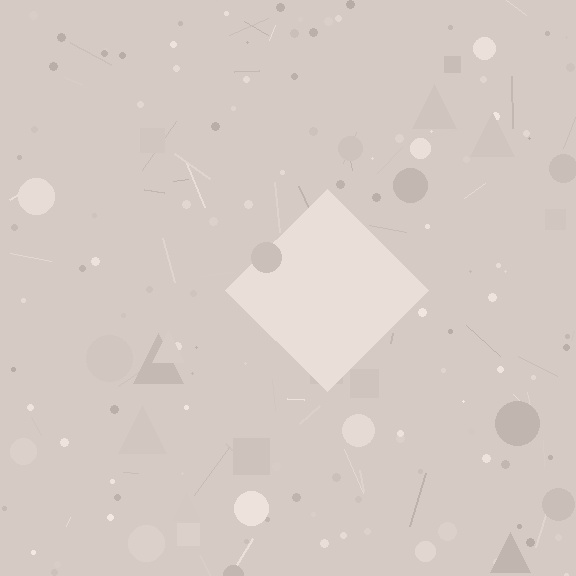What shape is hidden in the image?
A diamond is hidden in the image.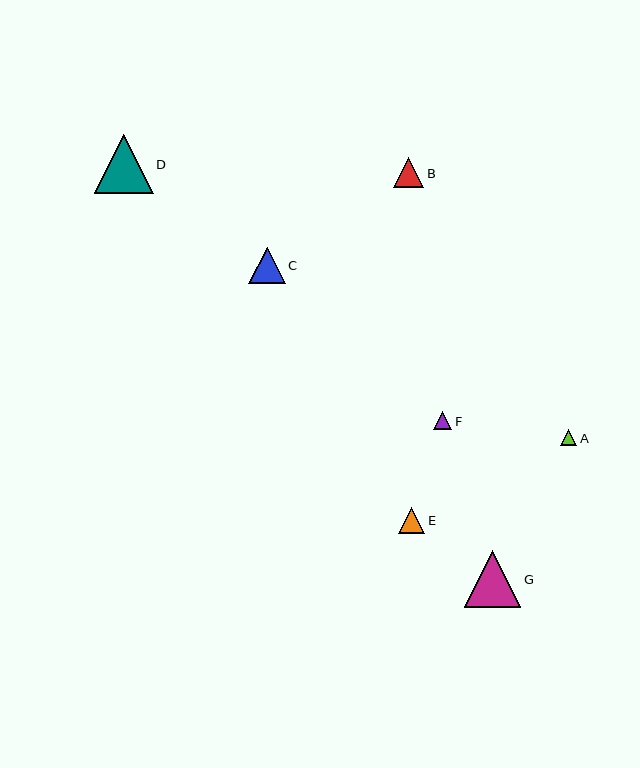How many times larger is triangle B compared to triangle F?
Triangle B is approximately 1.7 times the size of triangle F.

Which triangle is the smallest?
Triangle A is the smallest with a size of approximately 17 pixels.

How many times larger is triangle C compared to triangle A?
Triangle C is approximately 2.2 times the size of triangle A.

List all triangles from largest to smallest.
From largest to smallest: D, G, C, B, E, F, A.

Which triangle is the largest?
Triangle D is the largest with a size of approximately 59 pixels.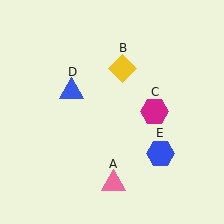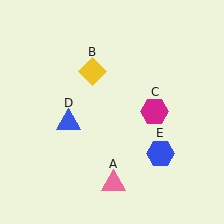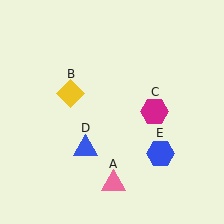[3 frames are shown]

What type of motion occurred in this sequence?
The yellow diamond (object B), blue triangle (object D) rotated counterclockwise around the center of the scene.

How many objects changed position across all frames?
2 objects changed position: yellow diamond (object B), blue triangle (object D).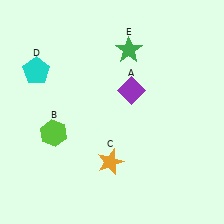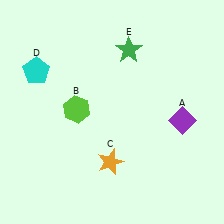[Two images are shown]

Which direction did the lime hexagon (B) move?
The lime hexagon (B) moved up.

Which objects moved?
The objects that moved are: the purple diamond (A), the lime hexagon (B).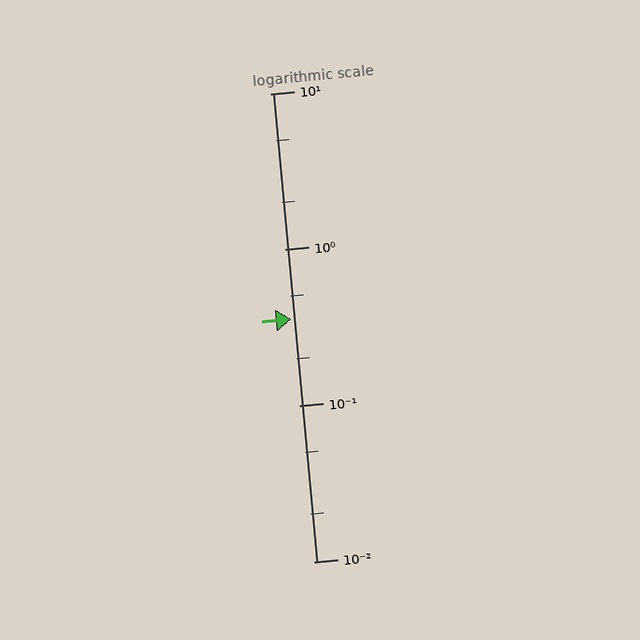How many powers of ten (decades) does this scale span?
The scale spans 3 decades, from 0.01 to 10.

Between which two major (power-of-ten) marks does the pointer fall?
The pointer is between 0.1 and 1.